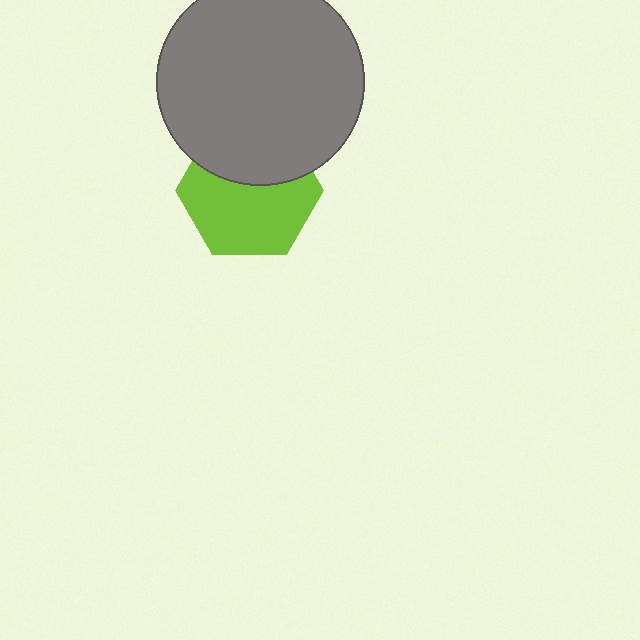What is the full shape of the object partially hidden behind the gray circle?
The partially hidden object is a lime hexagon.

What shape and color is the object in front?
The object in front is a gray circle.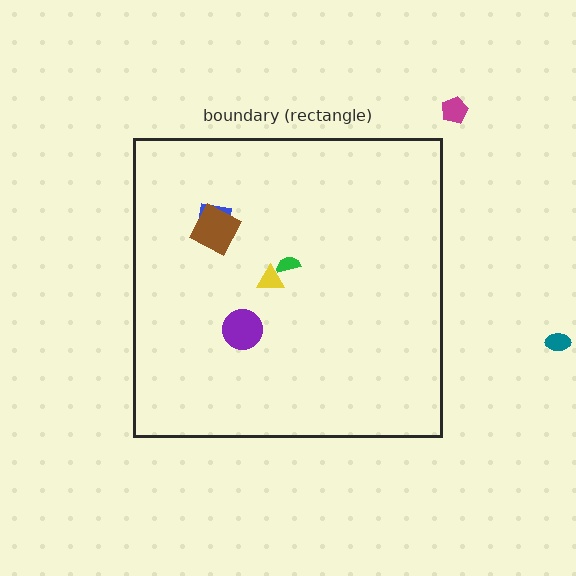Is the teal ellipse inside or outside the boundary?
Outside.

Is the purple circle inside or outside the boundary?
Inside.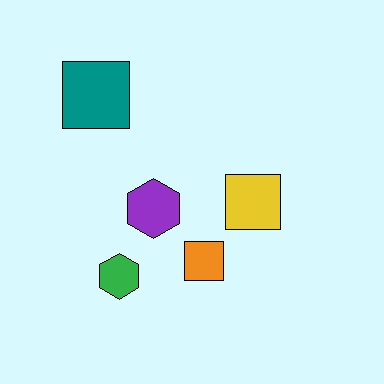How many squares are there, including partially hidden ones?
There are 3 squares.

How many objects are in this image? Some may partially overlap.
There are 5 objects.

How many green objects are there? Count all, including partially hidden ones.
There is 1 green object.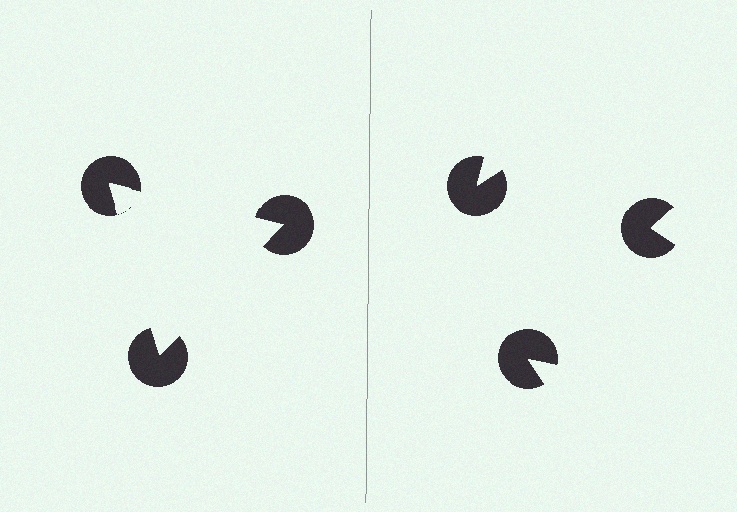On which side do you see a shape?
An illusory triangle appears on the left side. On the right side the wedge cuts are rotated, so no coherent shape forms.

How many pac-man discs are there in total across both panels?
6 — 3 on each side.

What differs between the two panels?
The pac-man discs are positioned identically on both sides; only the wedge orientations differ. On the left they align to a triangle; on the right they are misaligned.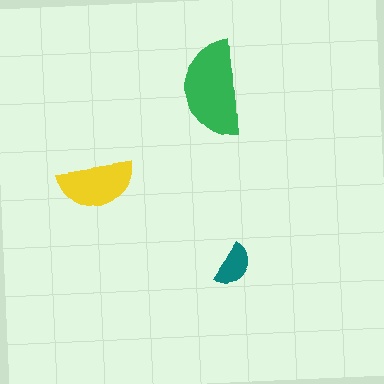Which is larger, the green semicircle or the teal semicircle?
The green one.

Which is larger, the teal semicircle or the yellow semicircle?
The yellow one.